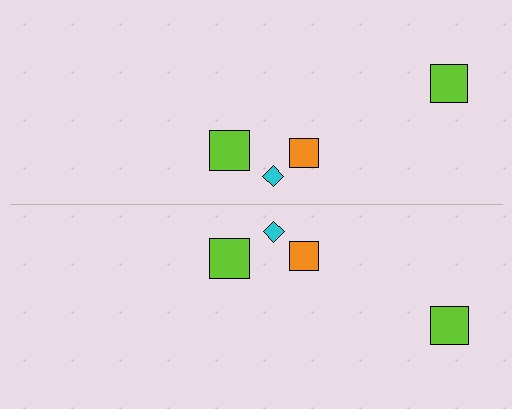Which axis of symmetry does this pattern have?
The pattern has a horizontal axis of symmetry running through the center of the image.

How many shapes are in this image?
There are 8 shapes in this image.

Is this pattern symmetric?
Yes, this pattern has bilateral (reflection) symmetry.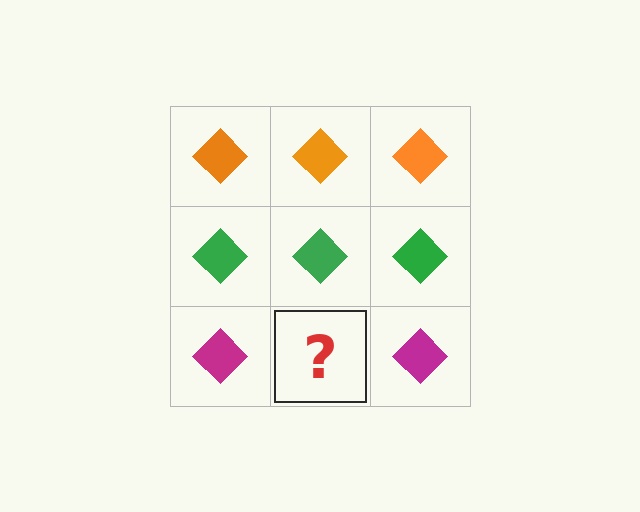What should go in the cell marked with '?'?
The missing cell should contain a magenta diamond.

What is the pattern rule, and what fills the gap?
The rule is that each row has a consistent color. The gap should be filled with a magenta diamond.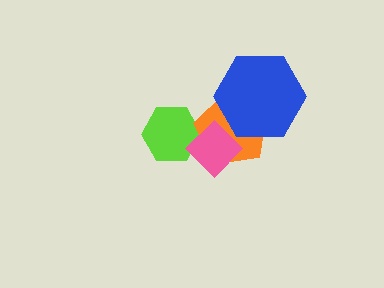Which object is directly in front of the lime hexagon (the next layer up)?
The orange pentagon is directly in front of the lime hexagon.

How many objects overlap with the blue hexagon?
1 object overlaps with the blue hexagon.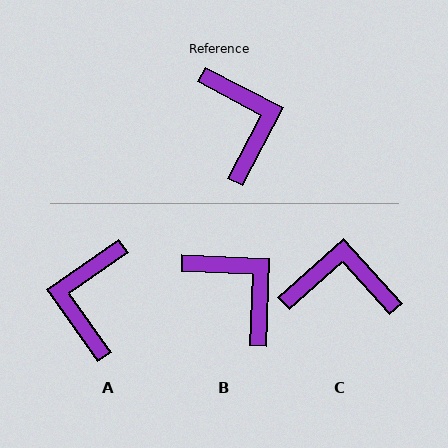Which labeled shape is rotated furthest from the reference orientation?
A, about 153 degrees away.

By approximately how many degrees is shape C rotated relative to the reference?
Approximately 70 degrees counter-clockwise.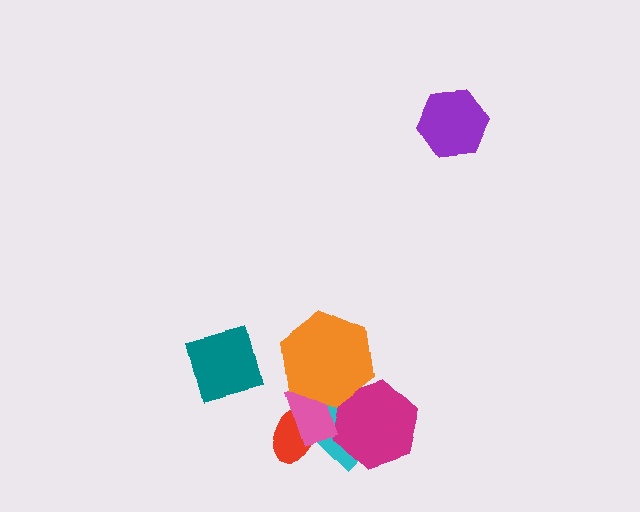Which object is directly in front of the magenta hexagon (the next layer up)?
The pink rectangle is directly in front of the magenta hexagon.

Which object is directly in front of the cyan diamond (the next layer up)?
The magenta hexagon is directly in front of the cyan diamond.